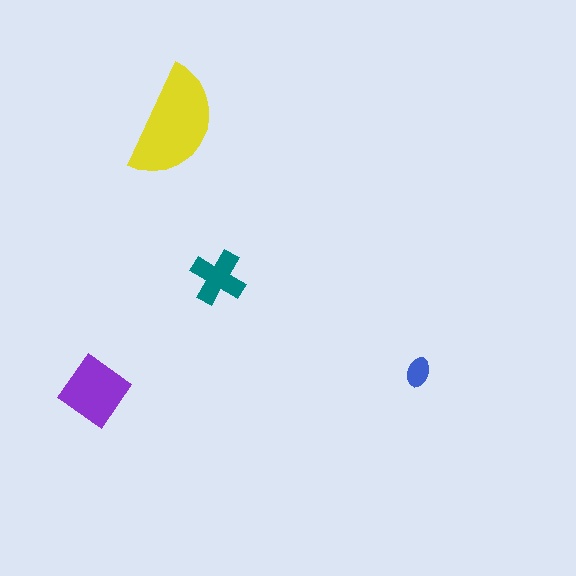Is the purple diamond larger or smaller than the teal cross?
Larger.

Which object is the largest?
The yellow semicircle.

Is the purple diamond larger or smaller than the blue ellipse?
Larger.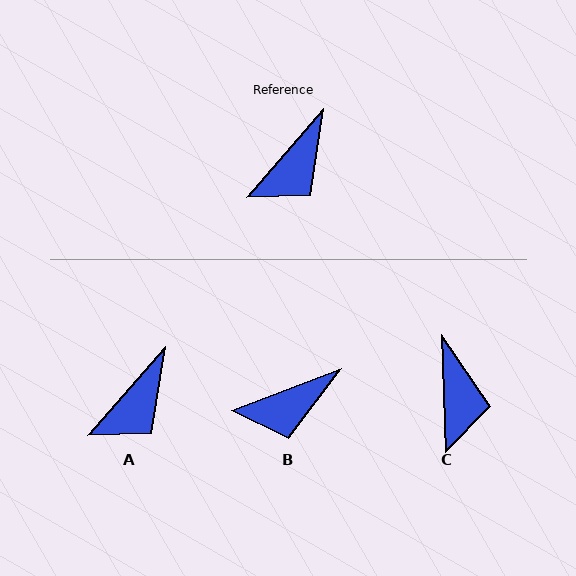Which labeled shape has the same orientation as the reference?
A.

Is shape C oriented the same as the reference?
No, it is off by about 43 degrees.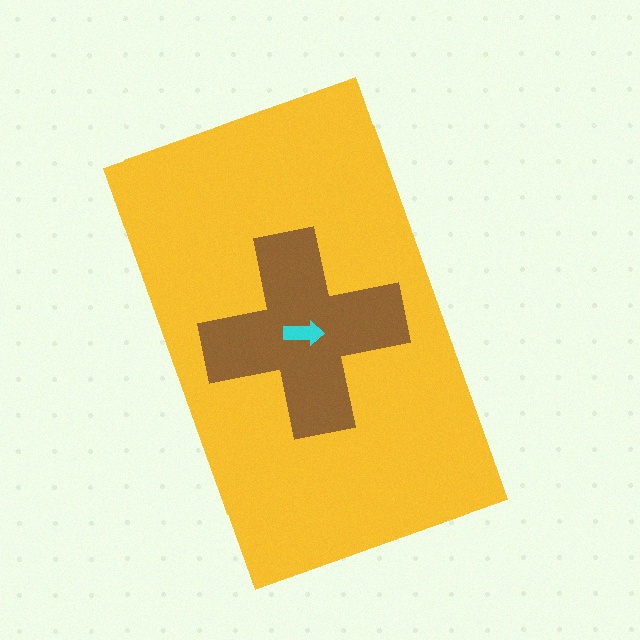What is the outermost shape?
The yellow rectangle.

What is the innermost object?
The cyan arrow.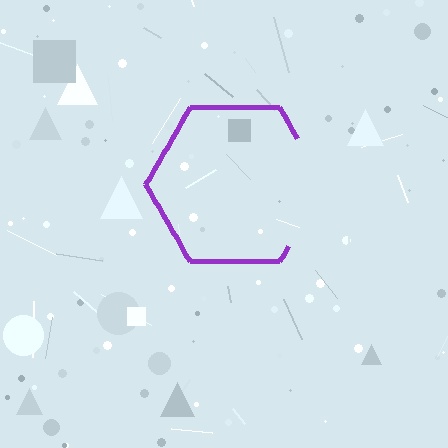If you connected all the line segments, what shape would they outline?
They would outline a hexagon.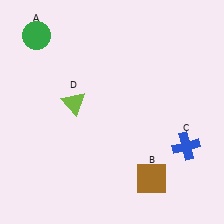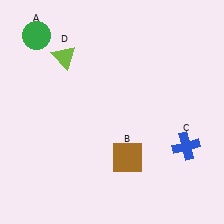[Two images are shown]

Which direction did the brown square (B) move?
The brown square (B) moved left.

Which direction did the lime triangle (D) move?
The lime triangle (D) moved up.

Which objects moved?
The objects that moved are: the brown square (B), the lime triangle (D).